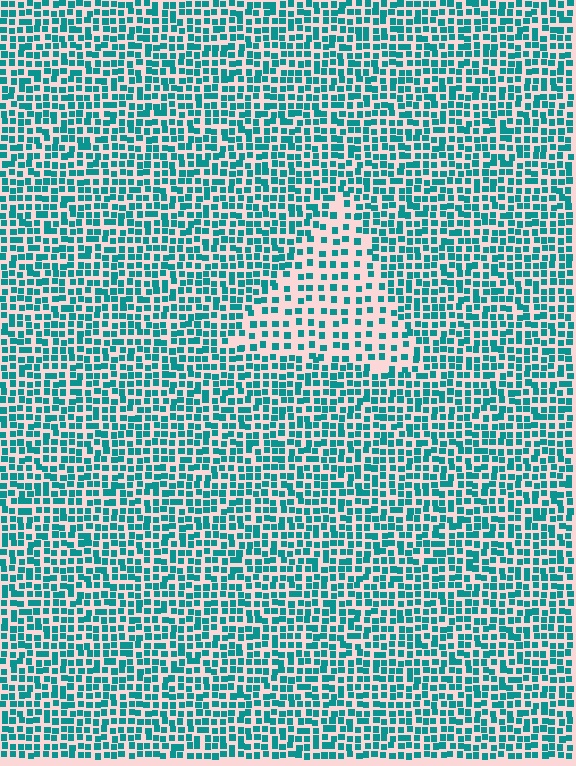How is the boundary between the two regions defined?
The boundary is defined by a change in element density (approximately 1.9x ratio). All elements are the same color, size, and shape.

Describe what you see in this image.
The image contains small teal elements arranged at two different densities. A triangle-shaped region is visible where the elements are less densely packed than the surrounding area.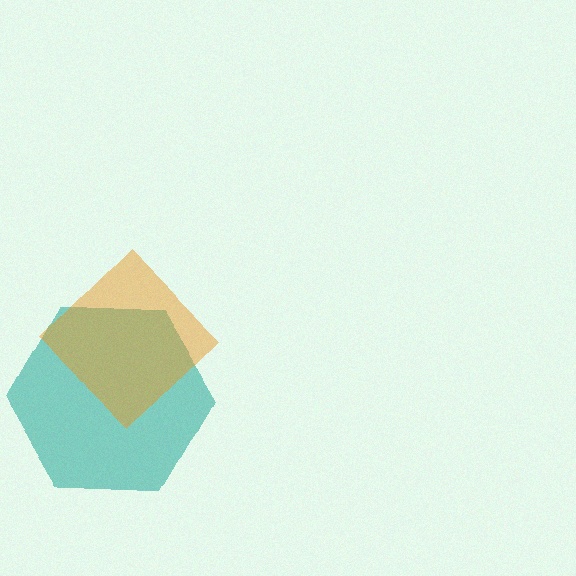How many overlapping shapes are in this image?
There are 2 overlapping shapes in the image.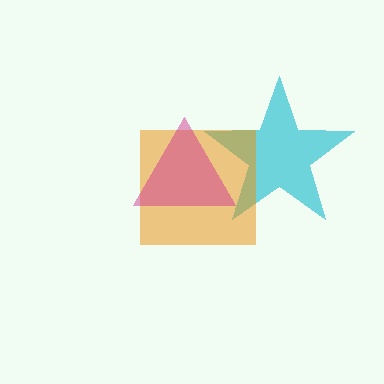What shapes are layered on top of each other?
The layered shapes are: a cyan star, an orange square, a magenta triangle.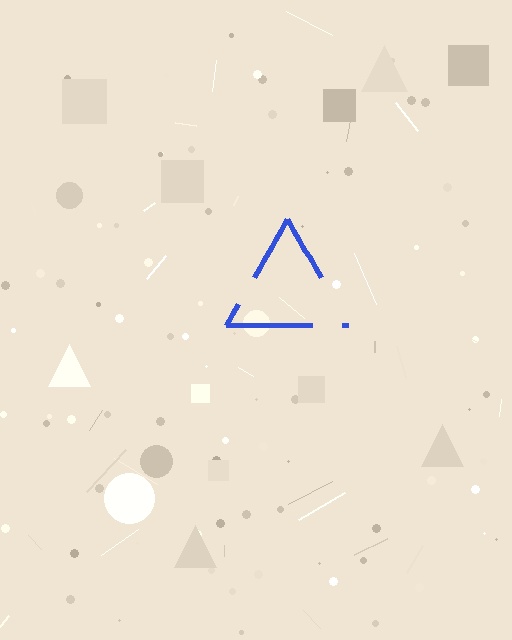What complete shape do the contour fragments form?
The contour fragments form a triangle.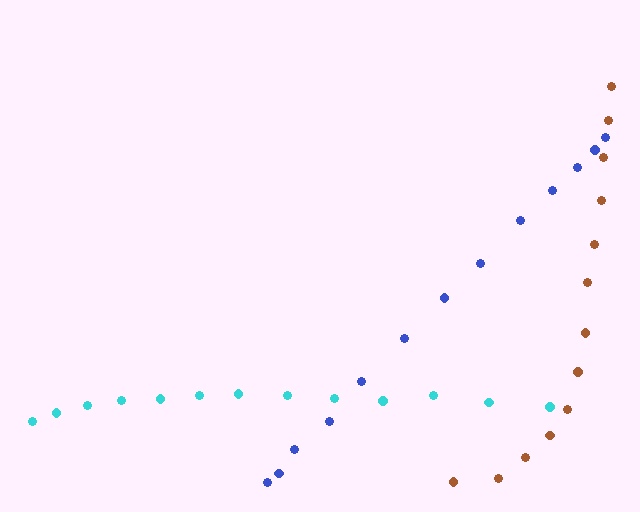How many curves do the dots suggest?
There are 3 distinct paths.